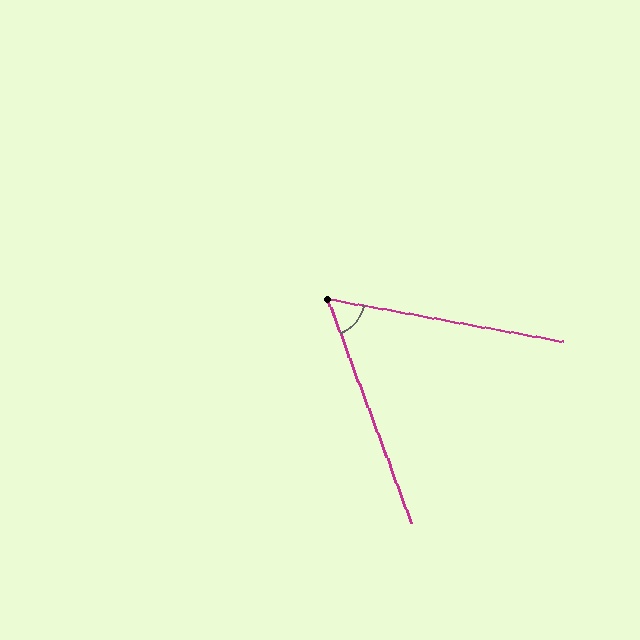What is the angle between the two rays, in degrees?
Approximately 59 degrees.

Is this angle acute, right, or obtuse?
It is acute.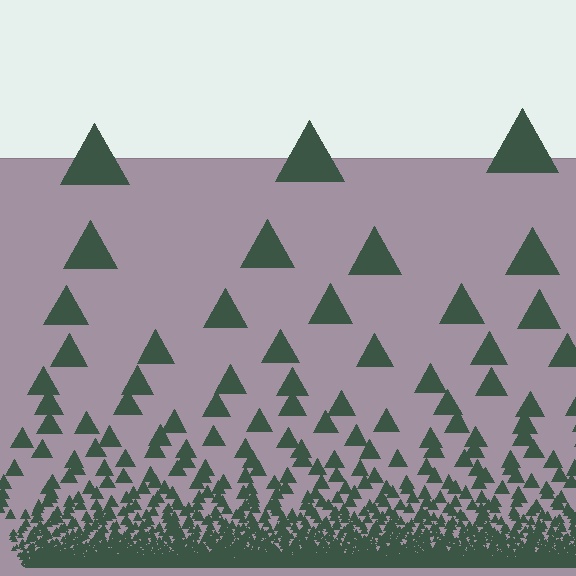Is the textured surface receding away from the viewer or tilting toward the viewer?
The surface appears to tilt toward the viewer. Texture elements get larger and sparser toward the top.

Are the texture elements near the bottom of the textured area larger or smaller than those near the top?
Smaller. The gradient is inverted — elements near the bottom are smaller and denser.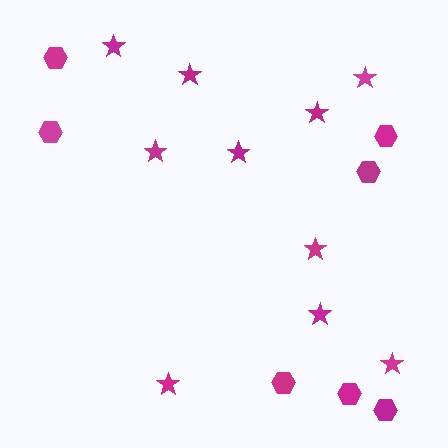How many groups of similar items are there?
There are 2 groups: one group of hexagons (7) and one group of stars (10).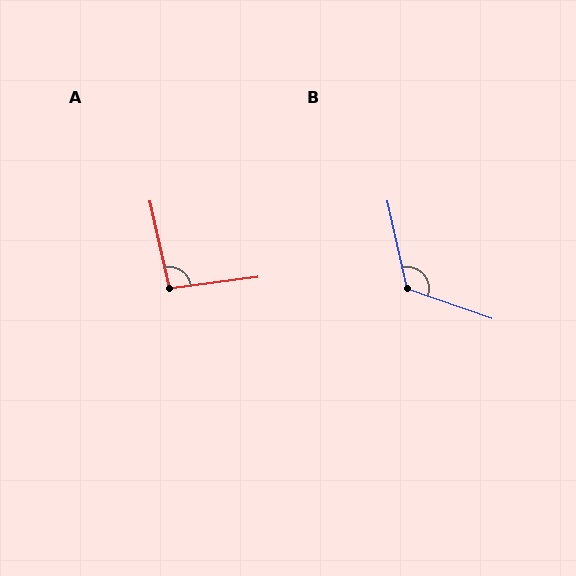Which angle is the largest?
B, at approximately 122 degrees.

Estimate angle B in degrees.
Approximately 122 degrees.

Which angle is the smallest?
A, at approximately 95 degrees.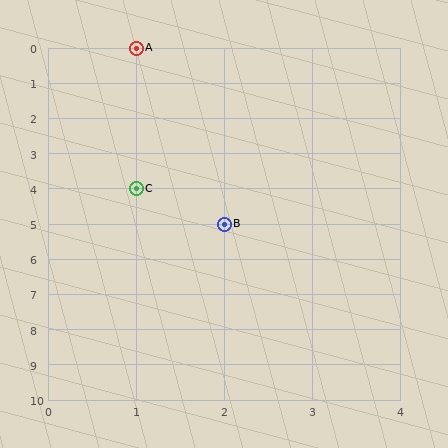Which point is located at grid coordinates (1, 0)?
Point A is at (1, 0).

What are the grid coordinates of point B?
Point B is at grid coordinates (2, 5).